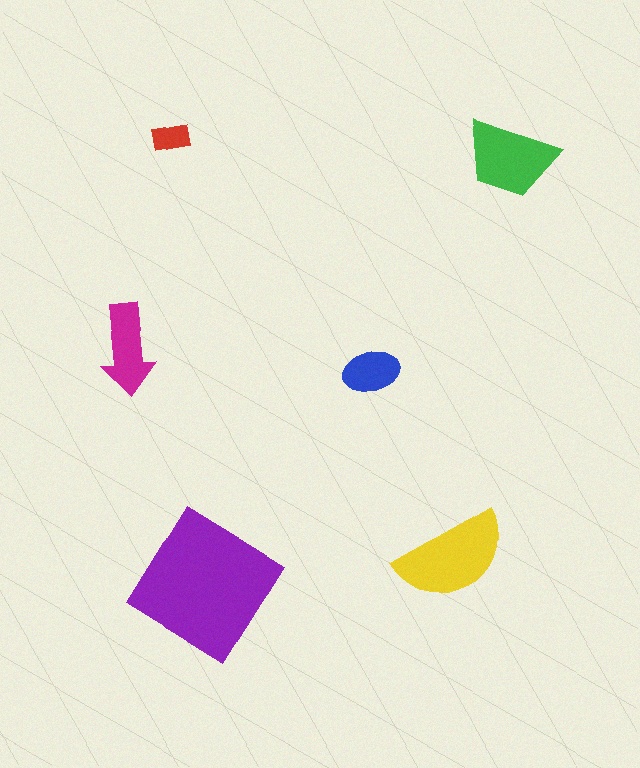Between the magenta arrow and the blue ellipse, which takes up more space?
The magenta arrow.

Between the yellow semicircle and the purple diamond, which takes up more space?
The purple diamond.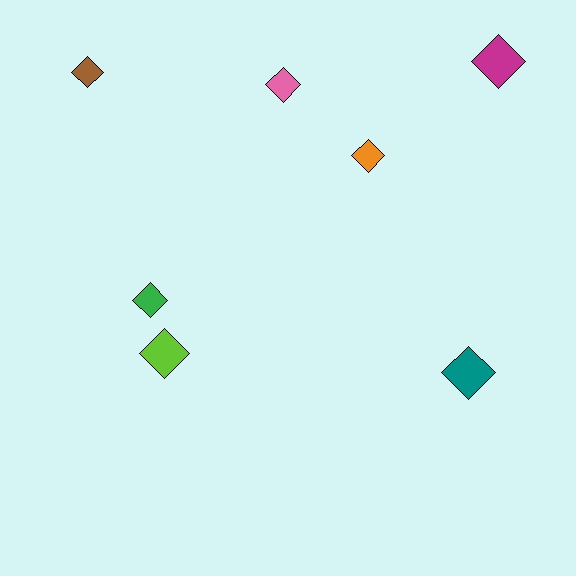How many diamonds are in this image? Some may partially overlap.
There are 7 diamonds.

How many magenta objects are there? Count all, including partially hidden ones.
There is 1 magenta object.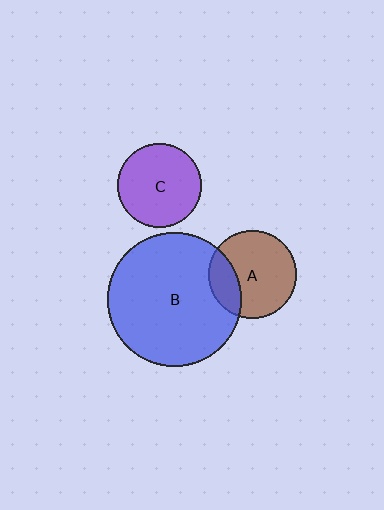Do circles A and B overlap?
Yes.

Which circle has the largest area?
Circle B (blue).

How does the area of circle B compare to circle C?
Approximately 2.6 times.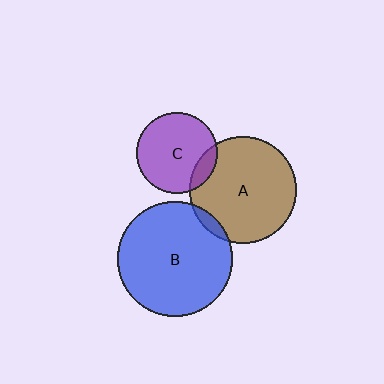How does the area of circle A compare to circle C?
Approximately 1.8 times.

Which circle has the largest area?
Circle B (blue).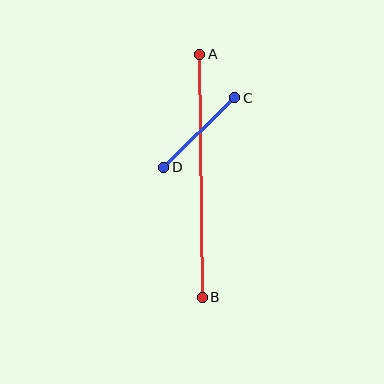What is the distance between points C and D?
The distance is approximately 100 pixels.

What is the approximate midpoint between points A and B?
The midpoint is at approximately (201, 176) pixels.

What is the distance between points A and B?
The distance is approximately 243 pixels.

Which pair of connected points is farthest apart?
Points A and B are farthest apart.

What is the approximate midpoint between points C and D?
The midpoint is at approximately (199, 132) pixels.